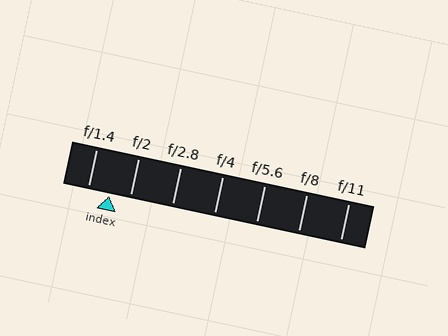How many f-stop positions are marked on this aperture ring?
There are 7 f-stop positions marked.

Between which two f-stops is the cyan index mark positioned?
The index mark is between f/1.4 and f/2.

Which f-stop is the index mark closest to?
The index mark is closest to f/2.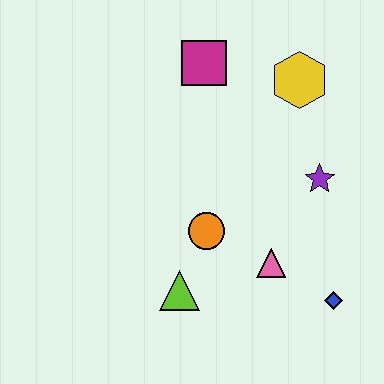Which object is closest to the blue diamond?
The pink triangle is closest to the blue diamond.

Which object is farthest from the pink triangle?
The magenta square is farthest from the pink triangle.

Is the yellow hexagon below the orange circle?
No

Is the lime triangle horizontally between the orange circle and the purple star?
No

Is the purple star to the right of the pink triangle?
Yes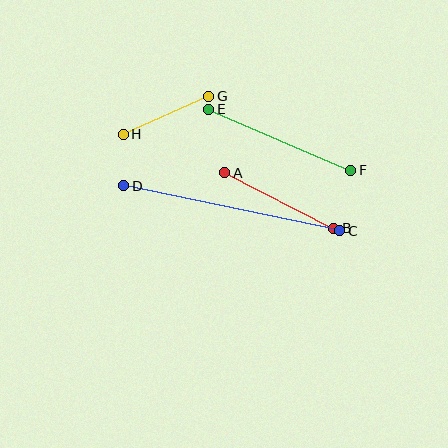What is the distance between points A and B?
The distance is approximately 122 pixels.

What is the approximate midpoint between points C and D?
The midpoint is at approximately (232, 208) pixels.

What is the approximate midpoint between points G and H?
The midpoint is at approximately (166, 115) pixels.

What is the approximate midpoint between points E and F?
The midpoint is at approximately (280, 140) pixels.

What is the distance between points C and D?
The distance is approximately 220 pixels.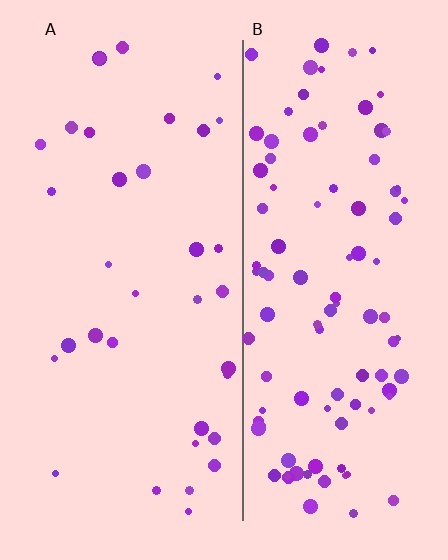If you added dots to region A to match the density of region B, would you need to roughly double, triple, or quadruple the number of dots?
Approximately triple.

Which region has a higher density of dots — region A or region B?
B (the right).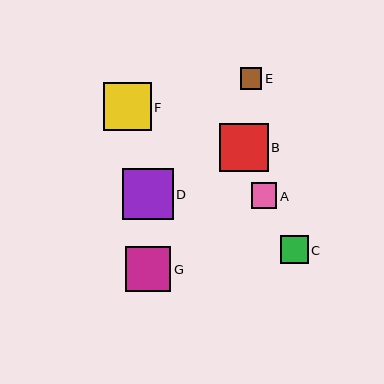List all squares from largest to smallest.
From largest to smallest: D, B, F, G, C, A, E.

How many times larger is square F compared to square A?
Square F is approximately 1.9 times the size of square A.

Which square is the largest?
Square D is the largest with a size of approximately 51 pixels.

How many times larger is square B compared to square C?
Square B is approximately 1.8 times the size of square C.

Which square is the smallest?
Square E is the smallest with a size of approximately 21 pixels.